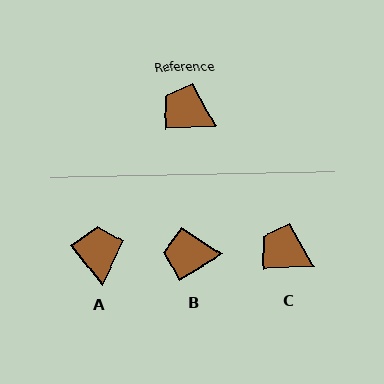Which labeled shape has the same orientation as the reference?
C.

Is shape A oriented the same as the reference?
No, it is off by about 55 degrees.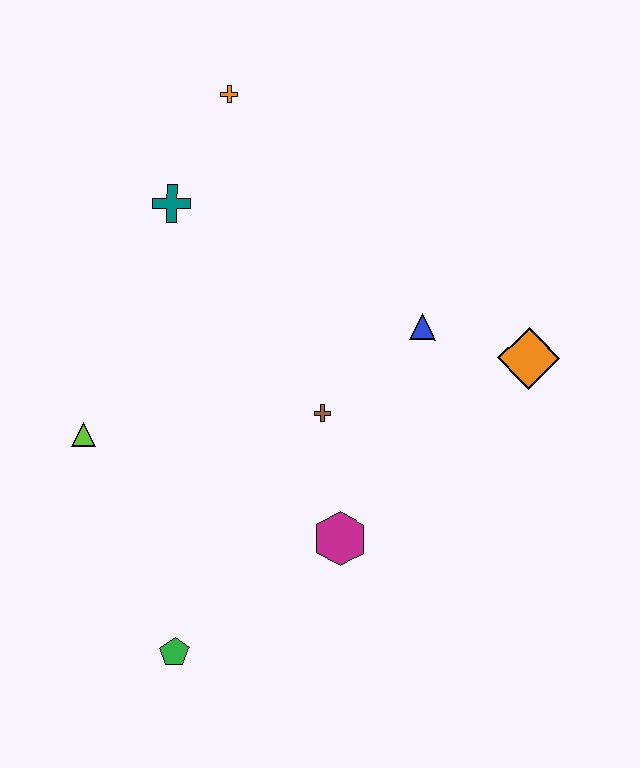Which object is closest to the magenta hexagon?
The brown cross is closest to the magenta hexagon.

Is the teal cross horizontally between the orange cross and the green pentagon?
No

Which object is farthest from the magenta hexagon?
The orange cross is farthest from the magenta hexagon.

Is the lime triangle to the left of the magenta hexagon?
Yes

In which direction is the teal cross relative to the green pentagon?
The teal cross is above the green pentagon.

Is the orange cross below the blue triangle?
No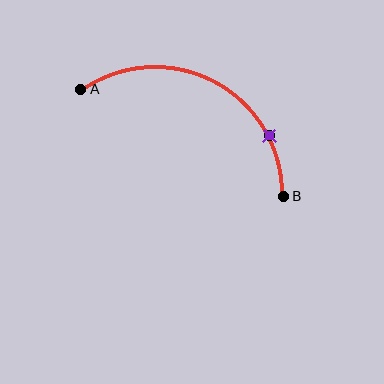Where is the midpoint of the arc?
The arc midpoint is the point on the curve farthest from the straight line joining A and B. It sits above that line.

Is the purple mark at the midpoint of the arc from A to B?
No. The purple mark lies on the arc but is closer to endpoint B. The arc midpoint would be at the point on the curve equidistant along the arc from both A and B.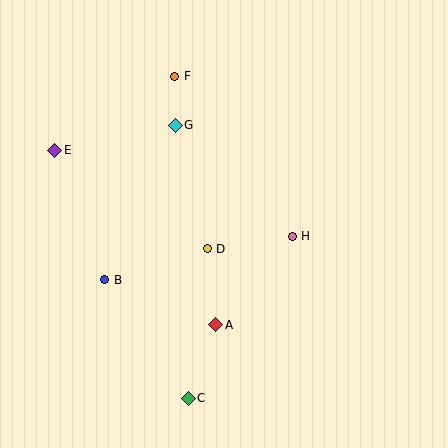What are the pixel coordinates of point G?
Point G is at (175, 125).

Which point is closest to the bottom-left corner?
Point C is closest to the bottom-left corner.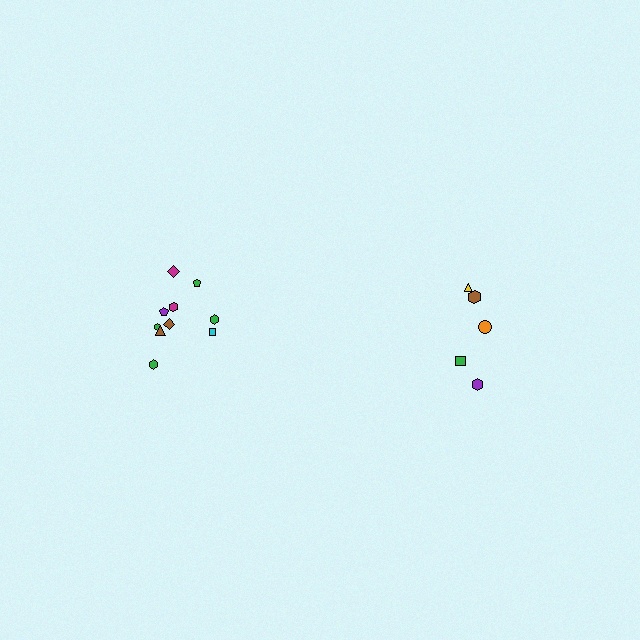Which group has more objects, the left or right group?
The left group.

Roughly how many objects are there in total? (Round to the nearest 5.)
Roughly 15 objects in total.